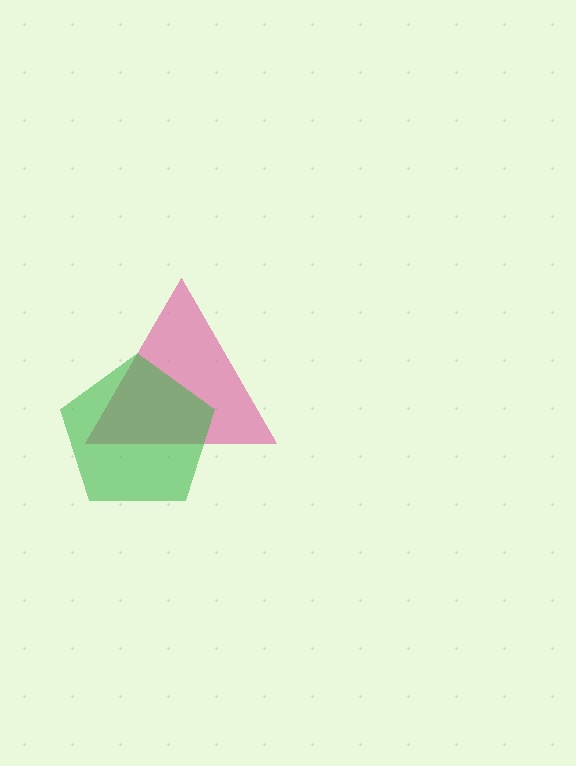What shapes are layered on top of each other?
The layered shapes are: a pink triangle, a green pentagon.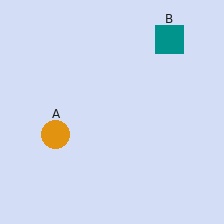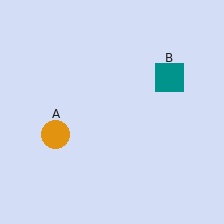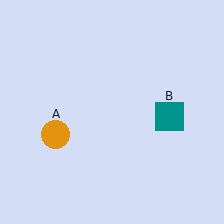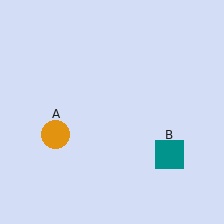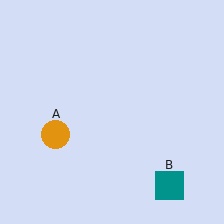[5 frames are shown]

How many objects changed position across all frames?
1 object changed position: teal square (object B).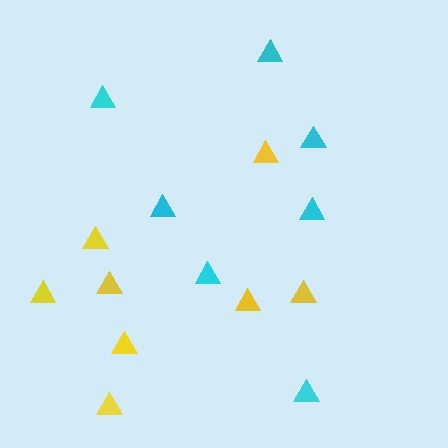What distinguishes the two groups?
There are 2 groups: one group of cyan triangles (7) and one group of yellow triangles (8).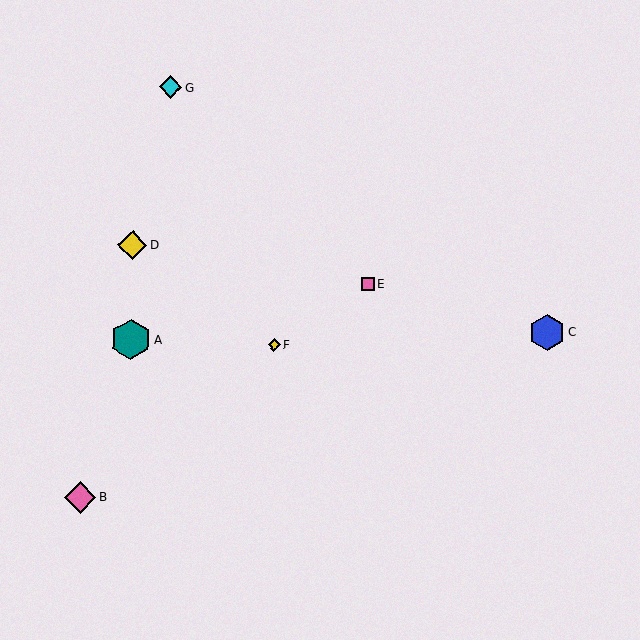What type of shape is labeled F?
Shape F is a yellow diamond.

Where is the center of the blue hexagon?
The center of the blue hexagon is at (547, 332).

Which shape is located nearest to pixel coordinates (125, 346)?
The teal hexagon (labeled A) at (131, 339) is nearest to that location.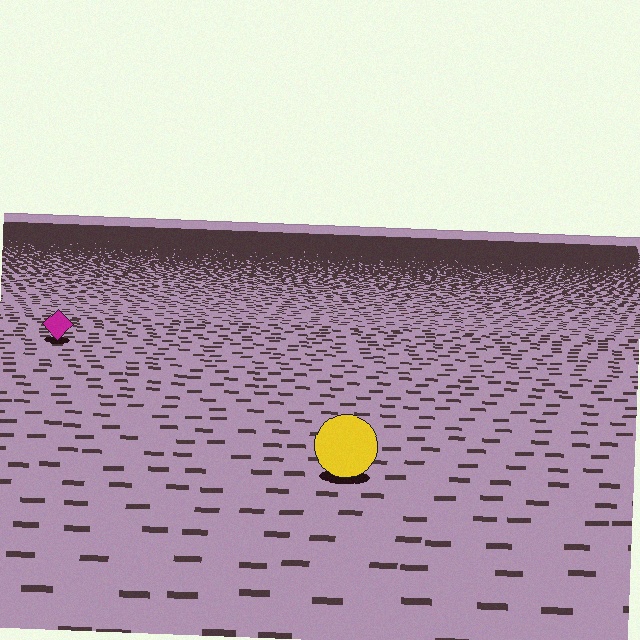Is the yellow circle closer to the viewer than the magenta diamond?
Yes. The yellow circle is closer — you can tell from the texture gradient: the ground texture is coarser near it.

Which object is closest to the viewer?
The yellow circle is closest. The texture marks near it are larger and more spread out.